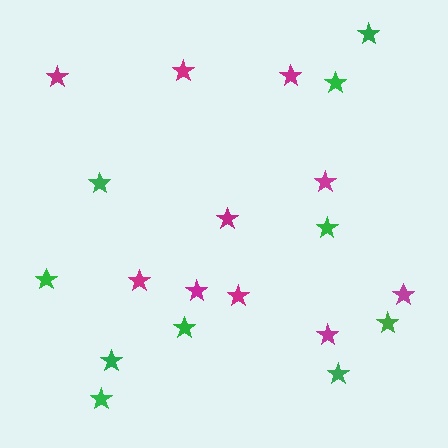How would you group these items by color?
There are 2 groups: one group of magenta stars (10) and one group of green stars (10).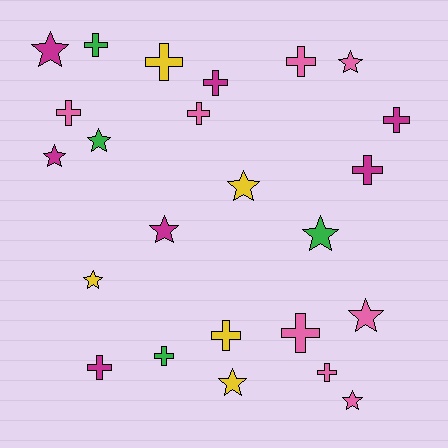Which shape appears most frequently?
Cross, with 13 objects.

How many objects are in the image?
There are 24 objects.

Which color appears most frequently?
Pink, with 8 objects.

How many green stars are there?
There are 2 green stars.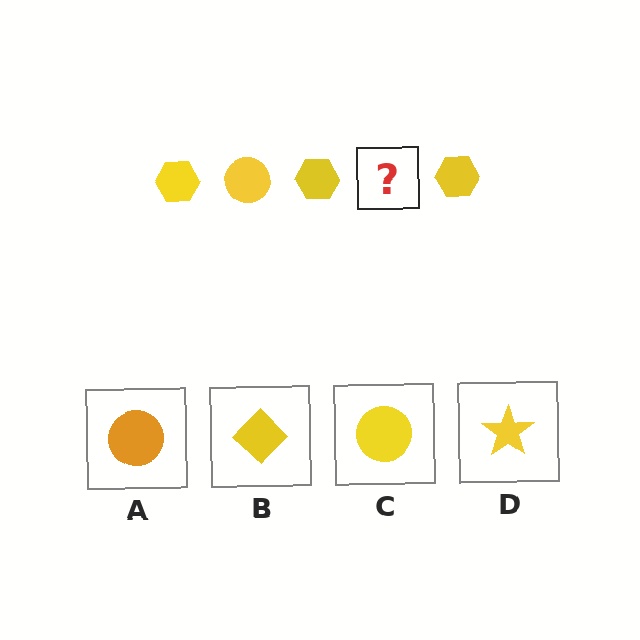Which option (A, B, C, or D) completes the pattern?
C.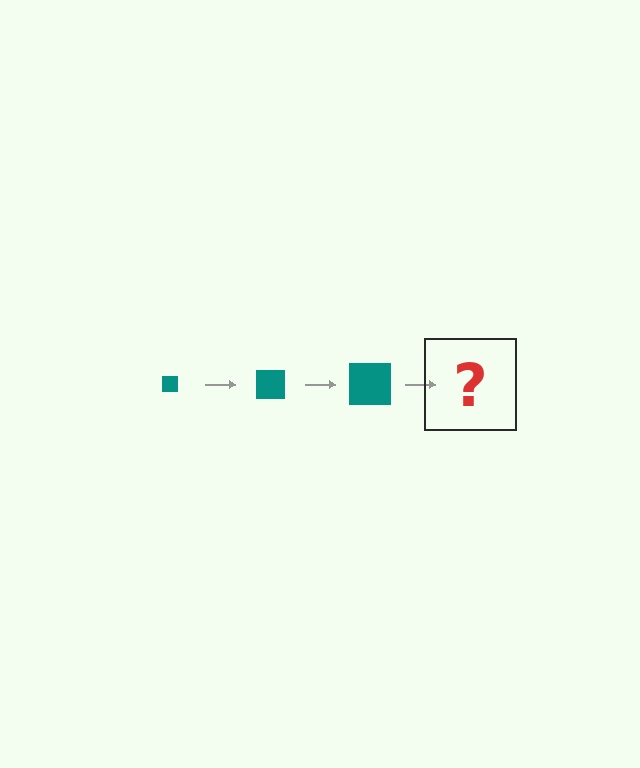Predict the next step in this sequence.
The next step is a teal square, larger than the previous one.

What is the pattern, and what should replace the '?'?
The pattern is that the square gets progressively larger each step. The '?' should be a teal square, larger than the previous one.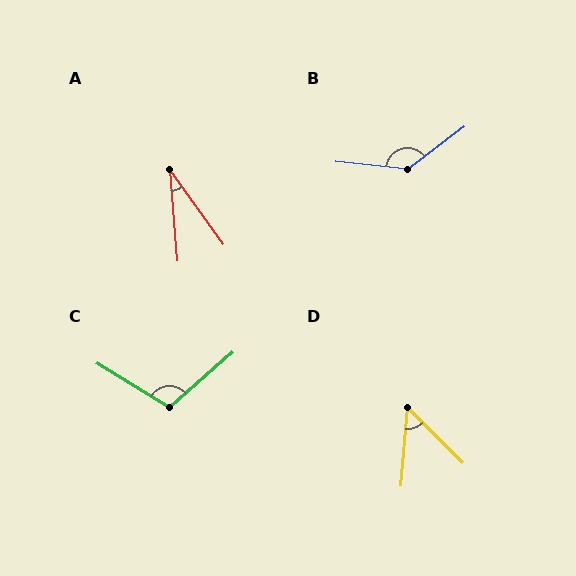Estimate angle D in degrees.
Approximately 50 degrees.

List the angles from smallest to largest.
A (31°), D (50°), C (107°), B (137°).